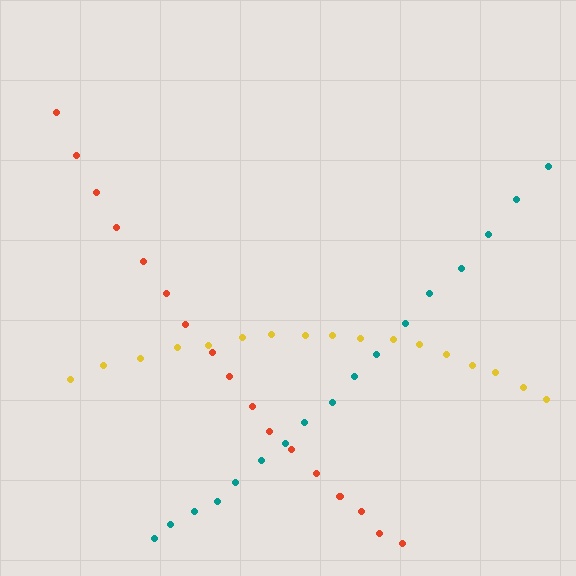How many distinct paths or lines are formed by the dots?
There are 3 distinct paths.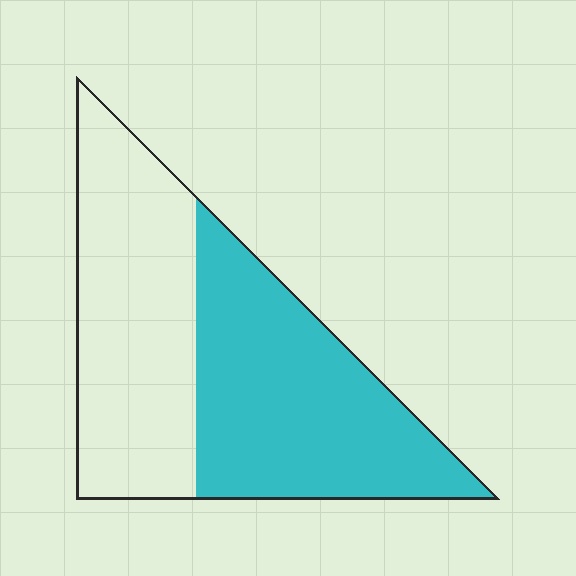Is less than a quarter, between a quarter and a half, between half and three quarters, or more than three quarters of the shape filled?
Between half and three quarters.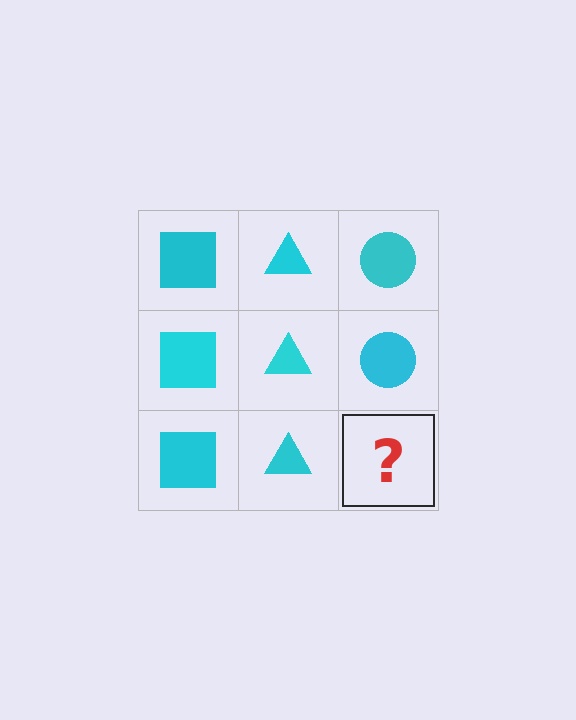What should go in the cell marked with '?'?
The missing cell should contain a cyan circle.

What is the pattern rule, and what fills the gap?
The rule is that each column has a consistent shape. The gap should be filled with a cyan circle.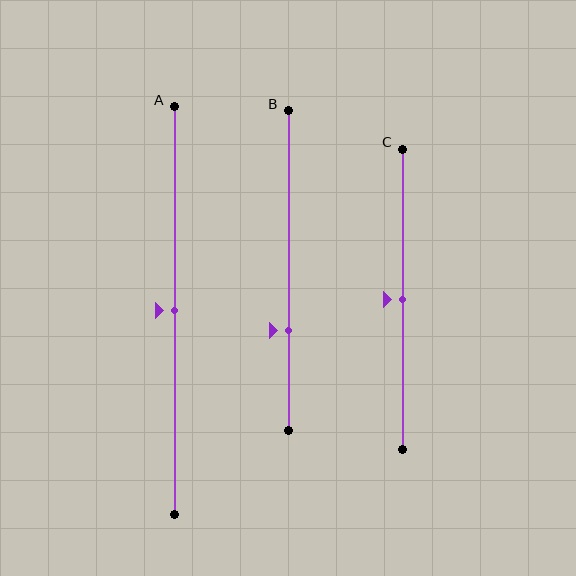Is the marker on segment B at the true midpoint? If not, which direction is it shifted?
No, the marker on segment B is shifted downward by about 19% of the segment length.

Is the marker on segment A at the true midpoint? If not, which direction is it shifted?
Yes, the marker on segment A is at the true midpoint.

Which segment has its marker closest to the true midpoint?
Segment A has its marker closest to the true midpoint.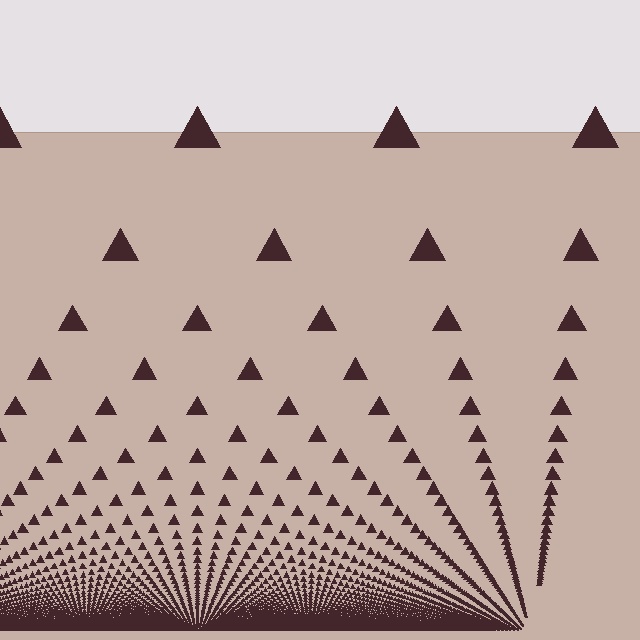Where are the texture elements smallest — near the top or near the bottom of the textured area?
Near the bottom.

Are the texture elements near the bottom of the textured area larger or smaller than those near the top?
Smaller. The gradient is inverted — elements near the bottom are smaller and denser.